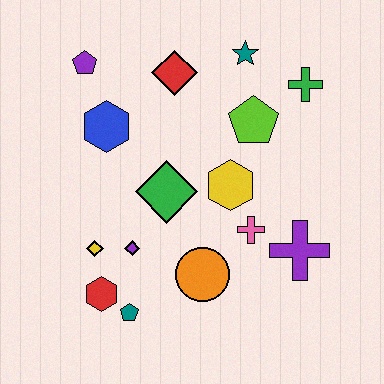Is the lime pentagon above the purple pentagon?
No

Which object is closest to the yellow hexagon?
The pink cross is closest to the yellow hexagon.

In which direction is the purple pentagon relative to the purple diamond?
The purple pentagon is above the purple diamond.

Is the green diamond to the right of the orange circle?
No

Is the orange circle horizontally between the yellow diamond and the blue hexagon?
No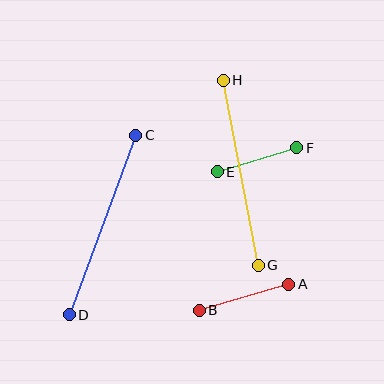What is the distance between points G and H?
The distance is approximately 188 pixels.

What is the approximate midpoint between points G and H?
The midpoint is at approximately (241, 173) pixels.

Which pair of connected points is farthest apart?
Points C and D are farthest apart.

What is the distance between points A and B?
The distance is approximately 93 pixels.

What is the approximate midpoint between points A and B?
The midpoint is at approximately (244, 297) pixels.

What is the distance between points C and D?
The distance is approximately 191 pixels.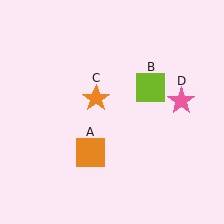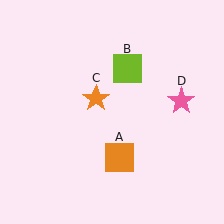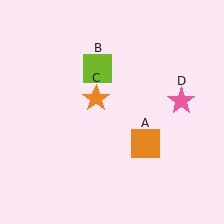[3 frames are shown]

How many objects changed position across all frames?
2 objects changed position: orange square (object A), lime square (object B).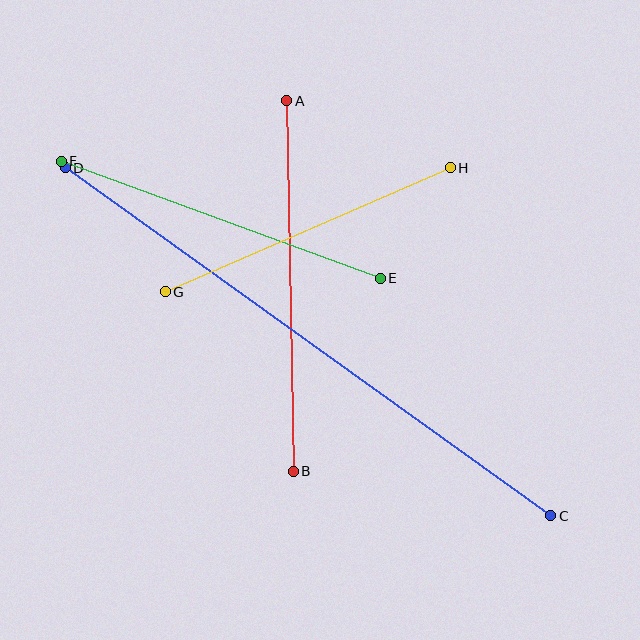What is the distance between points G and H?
The distance is approximately 311 pixels.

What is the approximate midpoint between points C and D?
The midpoint is at approximately (308, 342) pixels.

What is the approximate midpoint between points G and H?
The midpoint is at approximately (308, 230) pixels.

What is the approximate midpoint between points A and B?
The midpoint is at approximately (290, 286) pixels.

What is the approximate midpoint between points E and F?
The midpoint is at approximately (221, 220) pixels.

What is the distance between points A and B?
The distance is approximately 371 pixels.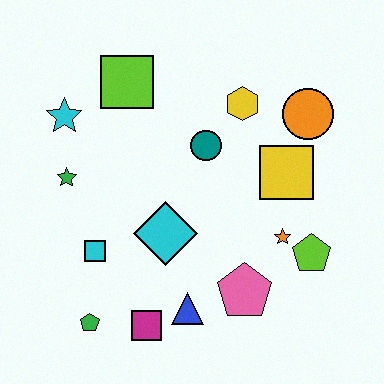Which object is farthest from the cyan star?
The lime pentagon is farthest from the cyan star.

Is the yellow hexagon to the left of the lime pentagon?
Yes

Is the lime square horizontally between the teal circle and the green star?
Yes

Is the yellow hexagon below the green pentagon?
No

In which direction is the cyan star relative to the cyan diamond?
The cyan star is above the cyan diamond.